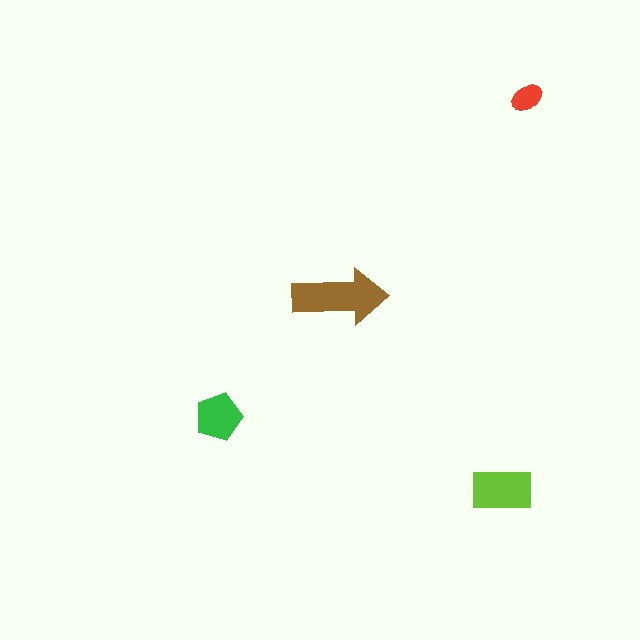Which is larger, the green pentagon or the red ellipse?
The green pentagon.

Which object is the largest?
The brown arrow.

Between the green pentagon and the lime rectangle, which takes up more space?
The lime rectangle.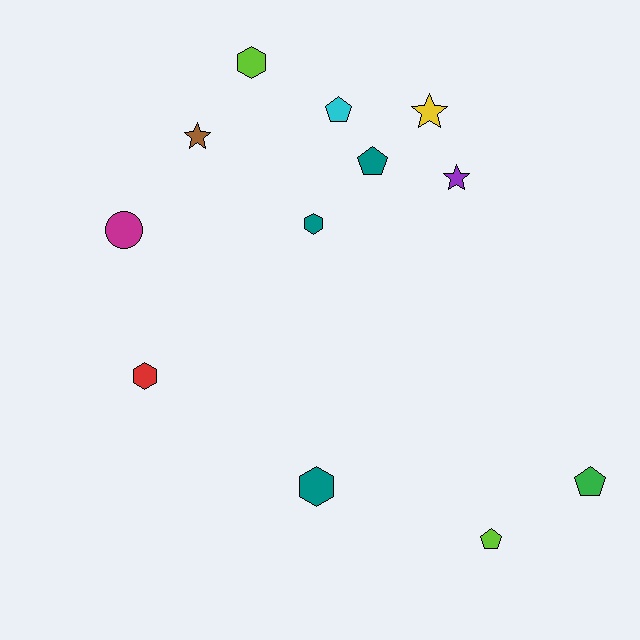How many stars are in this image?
There are 3 stars.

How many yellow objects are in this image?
There is 1 yellow object.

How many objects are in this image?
There are 12 objects.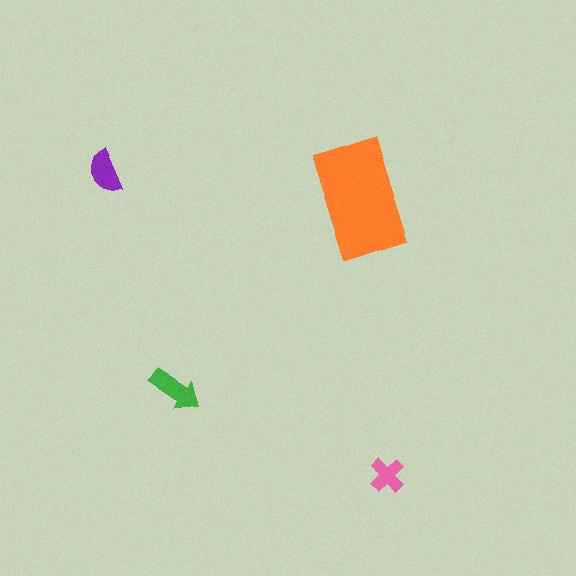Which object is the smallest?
The pink cross.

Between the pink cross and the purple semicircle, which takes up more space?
The purple semicircle.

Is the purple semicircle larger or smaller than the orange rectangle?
Smaller.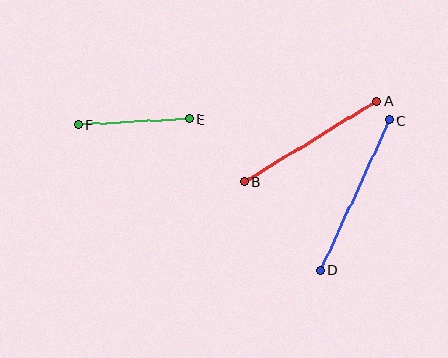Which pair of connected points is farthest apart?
Points C and D are farthest apart.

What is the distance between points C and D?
The distance is approximately 165 pixels.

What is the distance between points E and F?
The distance is approximately 111 pixels.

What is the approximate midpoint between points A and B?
The midpoint is at approximately (310, 141) pixels.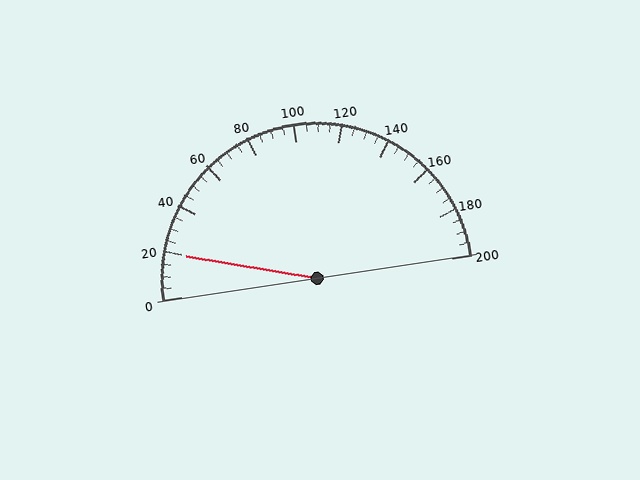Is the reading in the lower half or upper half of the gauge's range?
The reading is in the lower half of the range (0 to 200).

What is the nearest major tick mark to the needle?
The nearest major tick mark is 20.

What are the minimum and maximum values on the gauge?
The gauge ranges from 0 to 200.